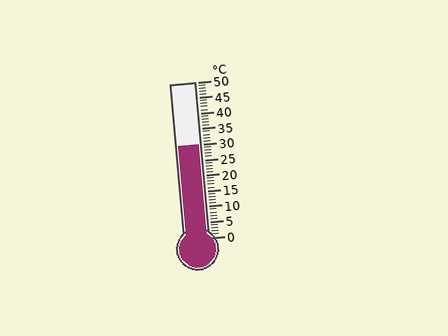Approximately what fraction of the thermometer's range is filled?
The thermometer is filled to approximately 60% of its range.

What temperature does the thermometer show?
The thermometer shows approximately 30°C.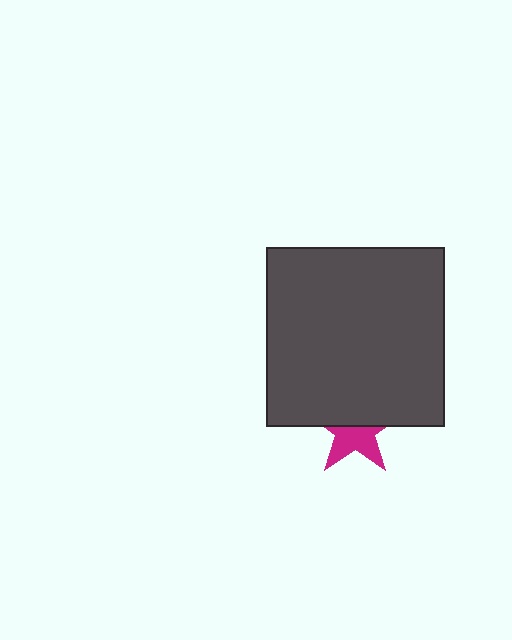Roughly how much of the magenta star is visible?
About half of it is visible (roughly 50%).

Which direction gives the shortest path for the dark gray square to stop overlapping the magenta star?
Moving up gives the shortest separation.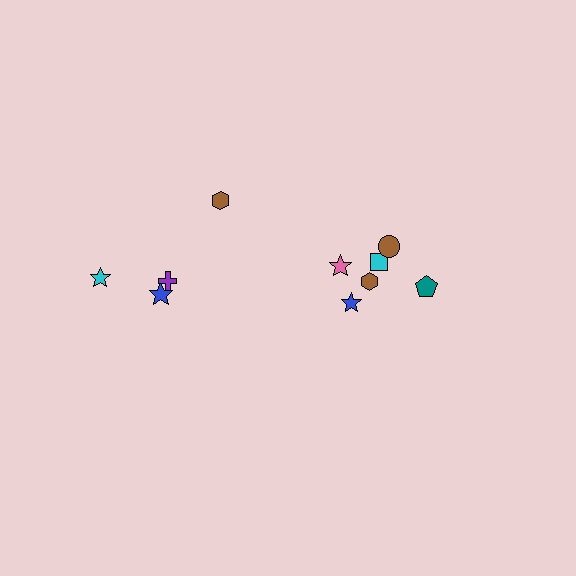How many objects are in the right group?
There are 6 objects.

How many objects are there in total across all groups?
There are 10 objects.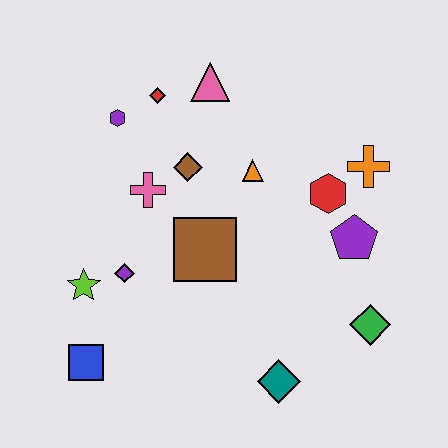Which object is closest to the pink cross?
The brown diamond is closest to the pink cross.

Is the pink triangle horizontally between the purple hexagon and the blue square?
No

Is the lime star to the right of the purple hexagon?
No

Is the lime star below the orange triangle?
Yes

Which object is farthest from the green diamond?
The purple hexagon is farthest from the green diamond.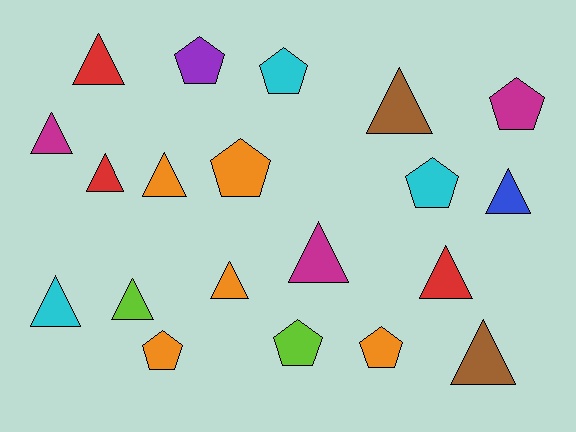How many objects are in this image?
There are 20 objects.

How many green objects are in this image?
There are no green objects.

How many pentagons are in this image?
There are 8 pentagons.